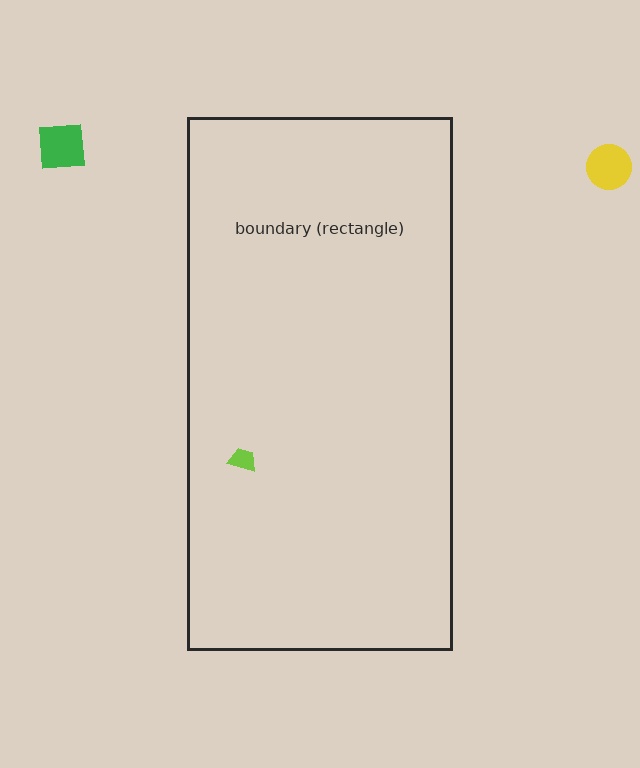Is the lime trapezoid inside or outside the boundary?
Inside.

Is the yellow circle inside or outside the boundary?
Outside.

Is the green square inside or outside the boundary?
Outside.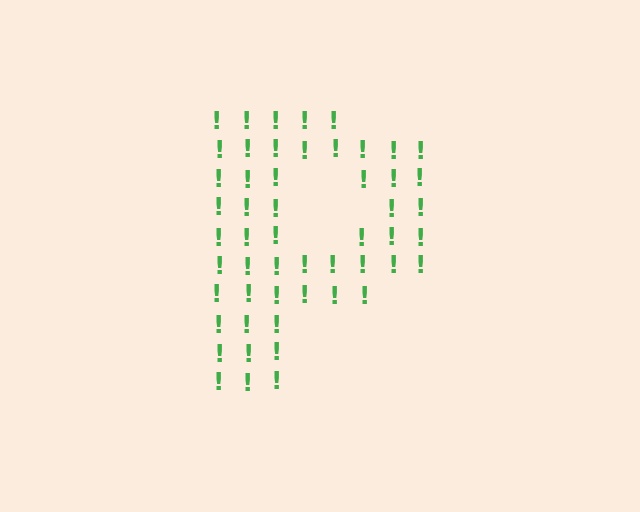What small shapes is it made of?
It is made of small exclamation marks.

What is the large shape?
The large shape is the letter P.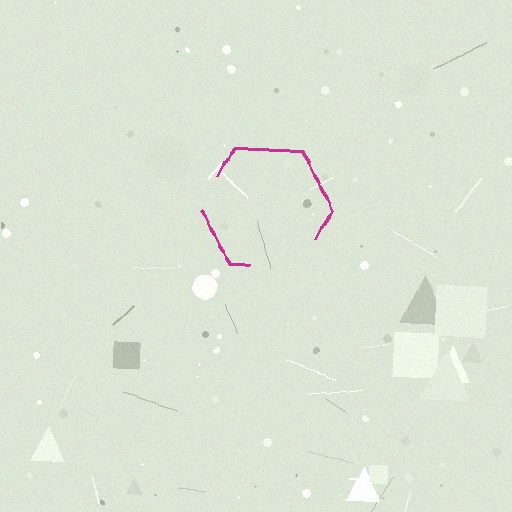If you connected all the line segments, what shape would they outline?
They would outline a hexagon.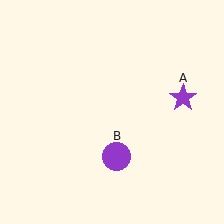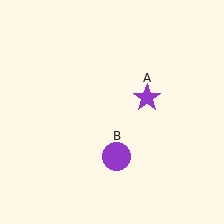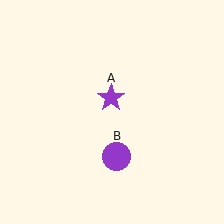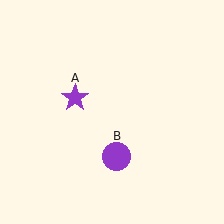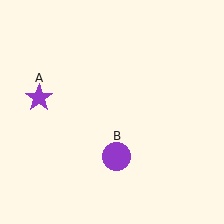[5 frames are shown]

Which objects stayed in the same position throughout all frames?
Purple circle (object B) remained stationary.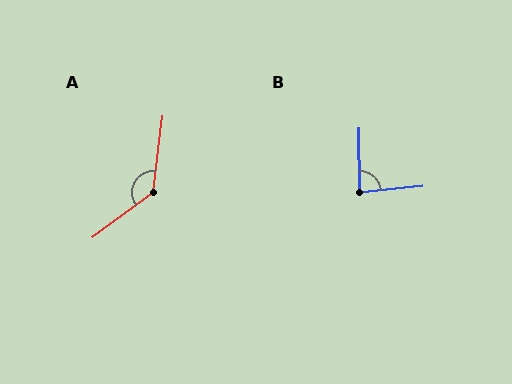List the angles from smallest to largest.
B (84°), A (134°).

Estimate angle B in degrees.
Approximately 84 degrees.